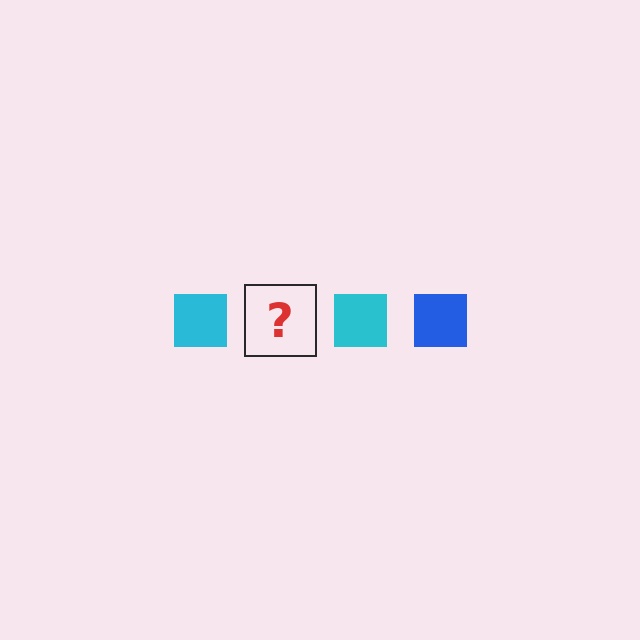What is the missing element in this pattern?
The missing element is a blue square.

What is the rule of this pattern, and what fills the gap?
The rule is that the pattern cycles through cyan, blue squares. The gap should be filled with a blue square.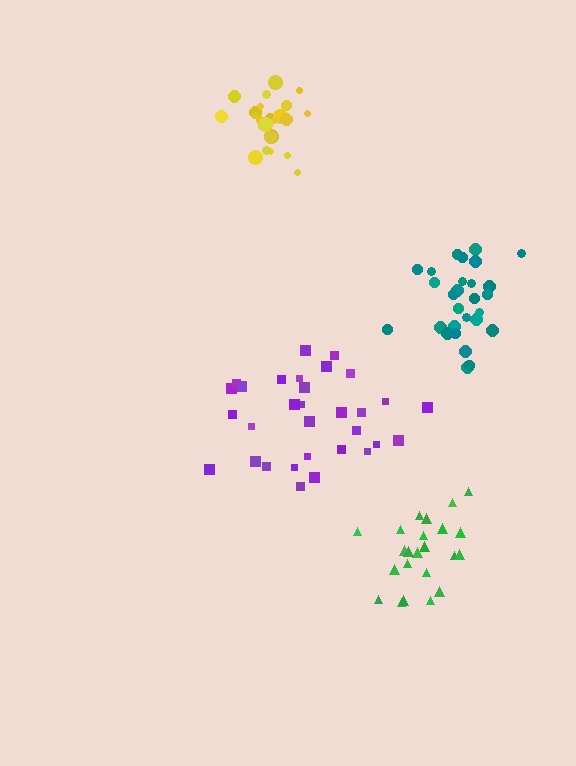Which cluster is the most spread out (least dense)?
Purple.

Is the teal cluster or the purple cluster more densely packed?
Teal.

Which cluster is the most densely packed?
Yellow.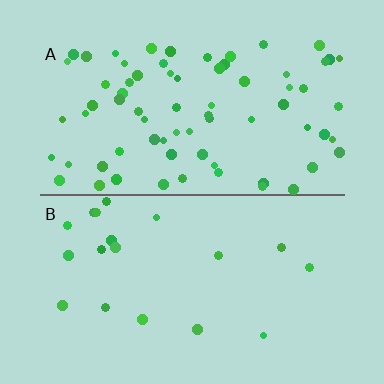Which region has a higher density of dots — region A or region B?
A (the top).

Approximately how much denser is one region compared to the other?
Approximately 3.7× — region A over region B.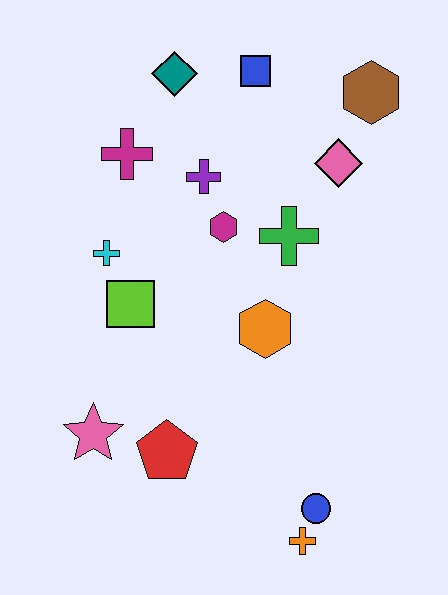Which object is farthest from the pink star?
The brown hexagon is farthest from the pink star.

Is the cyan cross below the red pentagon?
No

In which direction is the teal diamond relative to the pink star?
The teal diamond is above the pink star.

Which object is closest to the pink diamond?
The brown hexagon is closest to the pink diamond.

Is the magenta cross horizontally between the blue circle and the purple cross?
No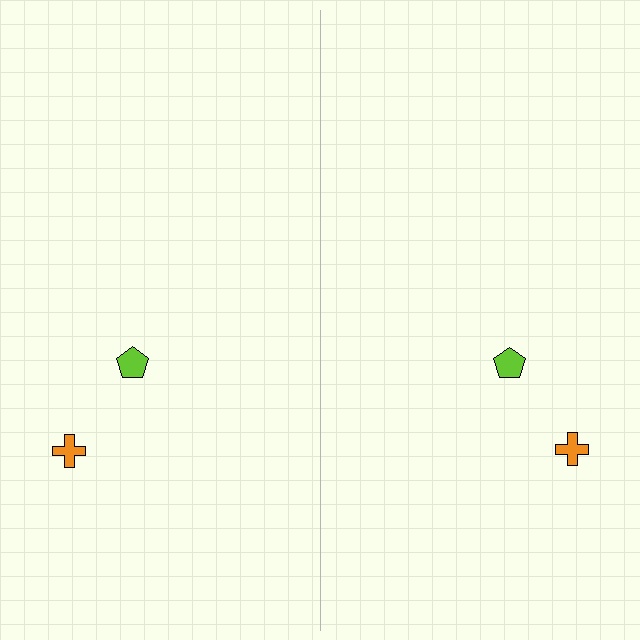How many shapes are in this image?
There are 4 shapes in this image.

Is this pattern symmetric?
Yes, this pattern has bilateral (reflection) symmetry.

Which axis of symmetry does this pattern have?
The pattern has a vertical axis of symmetry running through the center of the image.